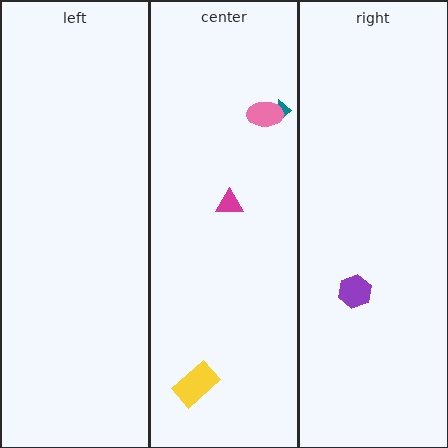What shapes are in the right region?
The purple hexagon.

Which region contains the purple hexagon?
The right region.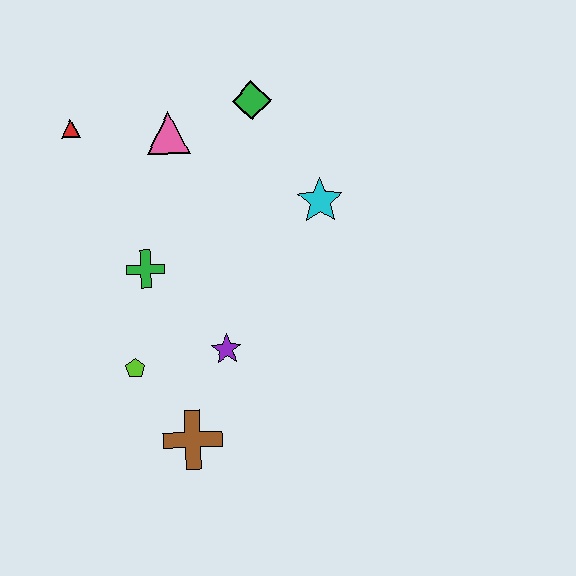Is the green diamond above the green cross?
Yes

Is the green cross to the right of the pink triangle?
No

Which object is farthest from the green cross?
The green diamond is farthest from the green cross.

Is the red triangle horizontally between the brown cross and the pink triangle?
No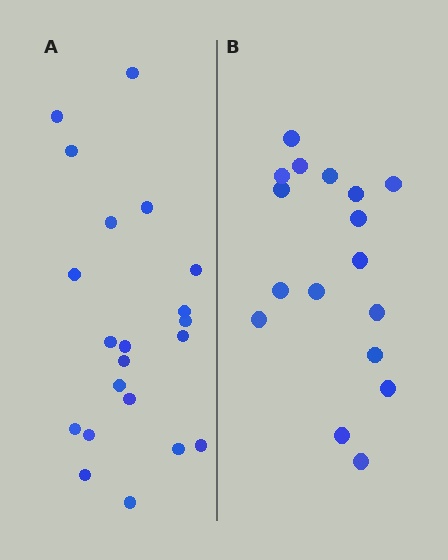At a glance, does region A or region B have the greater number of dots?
Region A (the left region) has more dots.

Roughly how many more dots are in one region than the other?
Region A has about 4 more dots than region B.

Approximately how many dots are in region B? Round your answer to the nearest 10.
About 20 dots. (The exact count is 17, which rounds to 20.)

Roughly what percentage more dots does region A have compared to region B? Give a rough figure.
About 25% more.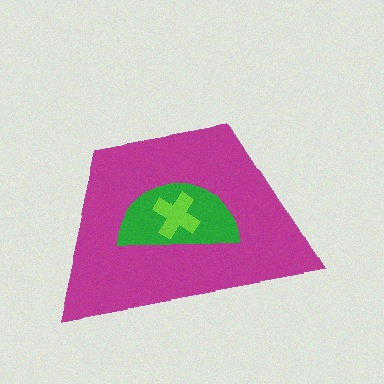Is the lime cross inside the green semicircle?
Yes.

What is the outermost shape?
The magenta trapezoid.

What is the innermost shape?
The lime cross.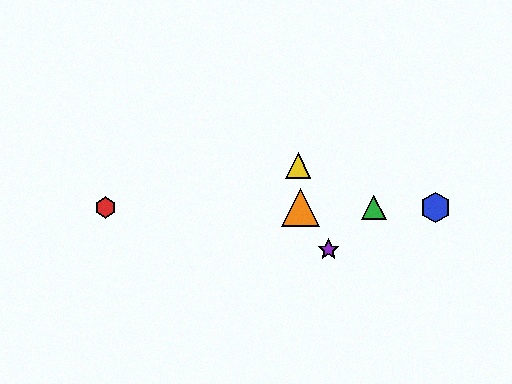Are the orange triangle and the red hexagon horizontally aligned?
Yes, both are at y≈208.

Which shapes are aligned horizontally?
The red hexagon, the blue hexagon, the green triangle, the orange triangle are aligned horizontally.